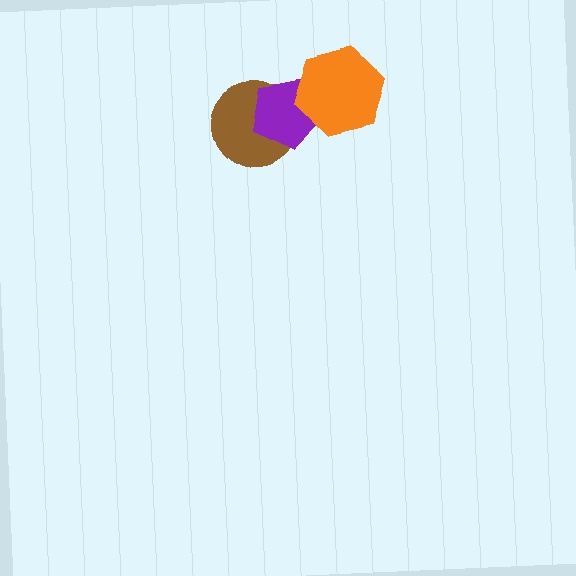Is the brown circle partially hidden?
Yes, it is partially covered by another shape.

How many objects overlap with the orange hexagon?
1 object overlaps with the orange hexagon.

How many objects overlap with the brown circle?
1 object overlaps with the brown circle.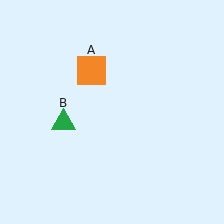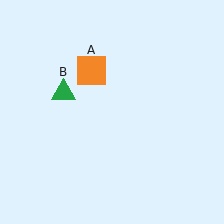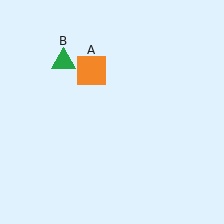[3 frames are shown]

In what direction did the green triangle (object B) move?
The green triangle (object B) moved up.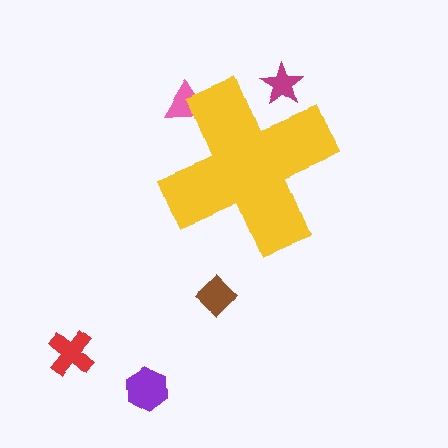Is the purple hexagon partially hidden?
No, the purple hexagon is fully visible.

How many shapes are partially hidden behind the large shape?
2 shapes are partially hidden.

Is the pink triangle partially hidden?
Yes, the pink triangle is partially hidden behind the yellow cross.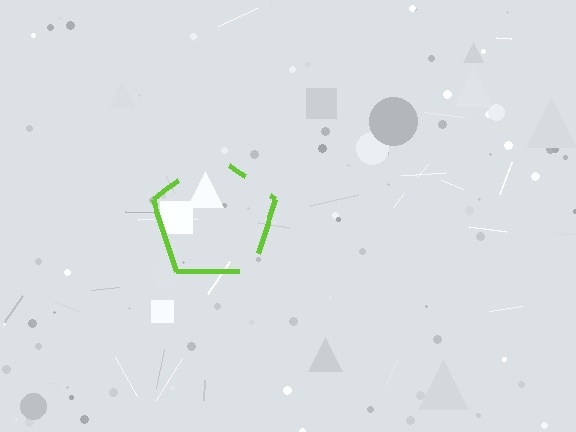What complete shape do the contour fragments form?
The contour fragments form a pentagon.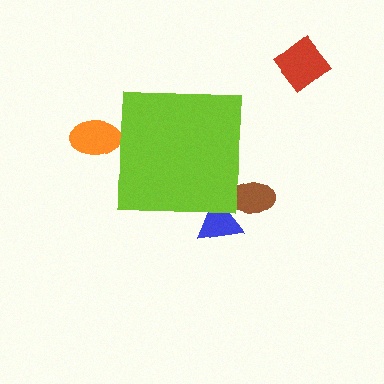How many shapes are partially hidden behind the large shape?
3 shapes are partially hidden.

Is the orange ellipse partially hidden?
Yes, the orange ellipse is partially hidden behind the lime square.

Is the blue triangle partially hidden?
Yes, the blue triangle is partially hidden behind the lime square.